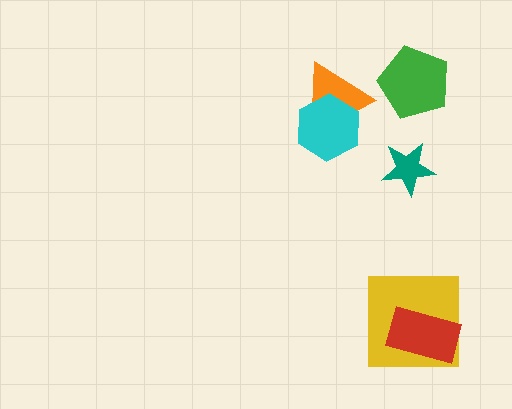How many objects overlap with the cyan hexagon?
1 object overlaps with the cyan hexagon.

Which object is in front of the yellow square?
The red rectangle is in front of the yellow square.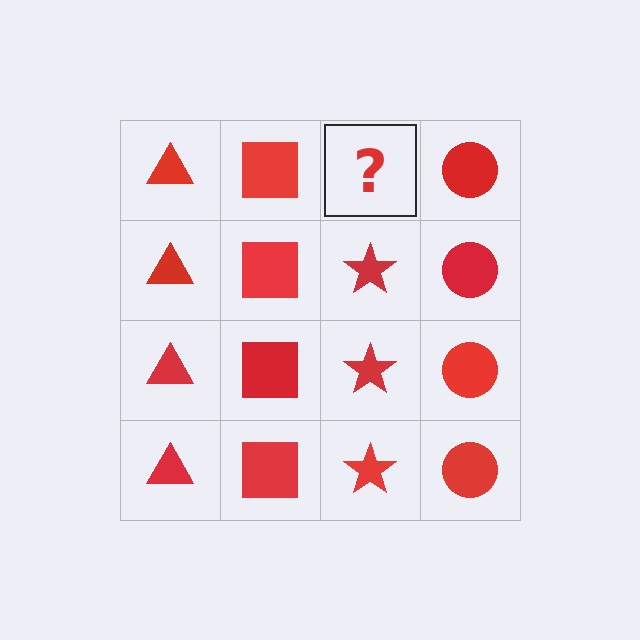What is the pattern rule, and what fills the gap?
The rule is that each column has a consistent shape. The gap should be filled with a red star.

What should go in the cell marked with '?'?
The missing cell should contain a red star.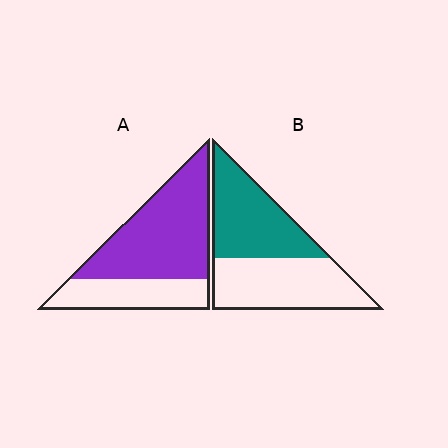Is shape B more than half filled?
Roughly half.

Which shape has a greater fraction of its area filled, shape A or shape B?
Shape A.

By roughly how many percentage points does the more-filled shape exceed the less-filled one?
By roughly 20 percentage points (A over B).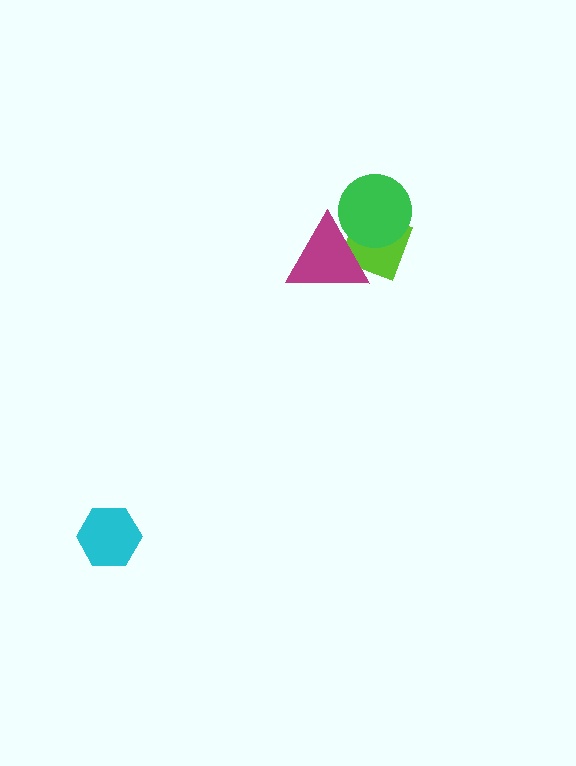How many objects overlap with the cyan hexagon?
0 objects overlap with the cyan hexagon.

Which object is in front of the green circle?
The magenta triangle is in front of the green circle.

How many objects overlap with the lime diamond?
2 objects overlap with the lime diamond.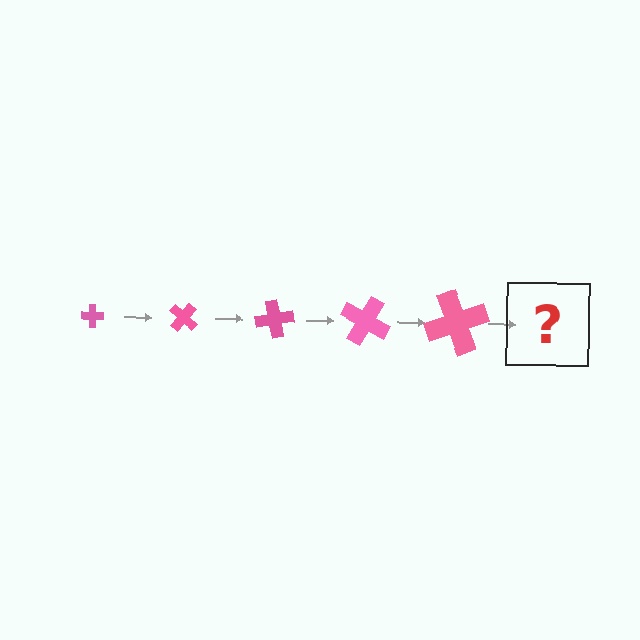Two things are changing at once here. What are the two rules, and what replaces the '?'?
The two rules are that the cross grows larger each step and it rotates 40 degrees each step. The '?' should be a cross, larger than the previous one and rotated 200 degrees from the start.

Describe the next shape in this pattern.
It should be a cross, larger than the previous one and rotated 200 degrees from the start.